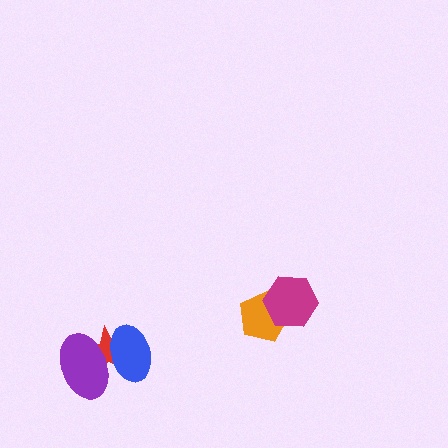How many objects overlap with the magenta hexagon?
1 object overlaps with the magenta hexagon.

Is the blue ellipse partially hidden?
Yes, it is partially covered by another shape.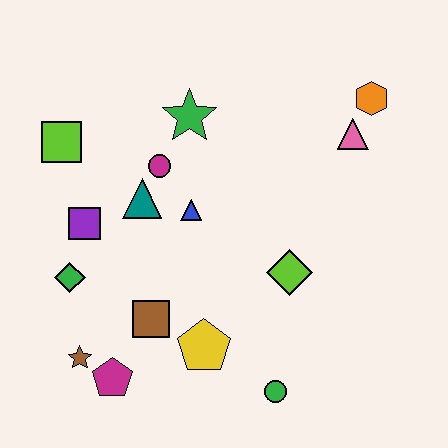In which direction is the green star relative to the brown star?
The green star is above the brown star.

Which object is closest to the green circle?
The yellow pentagon is closest to the green circle.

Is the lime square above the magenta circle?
Yes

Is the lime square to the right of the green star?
No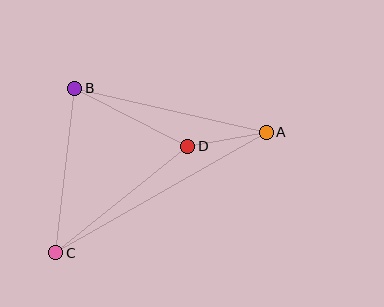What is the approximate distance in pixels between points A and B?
The distance between A and B is approximately 197 pixels.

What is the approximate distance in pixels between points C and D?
The distance between C and D is approximately 169 pixels.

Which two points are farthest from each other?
Points A and C are farthest from each other.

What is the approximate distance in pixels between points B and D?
The distance between B and D is approximately 127 pixels.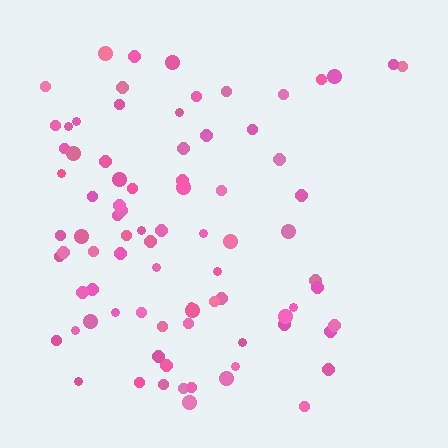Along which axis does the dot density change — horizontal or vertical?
Horizontal.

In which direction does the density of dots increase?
From right to left, with the left side densest.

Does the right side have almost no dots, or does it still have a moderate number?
Still a moderate number, just noticeably fewer than the left.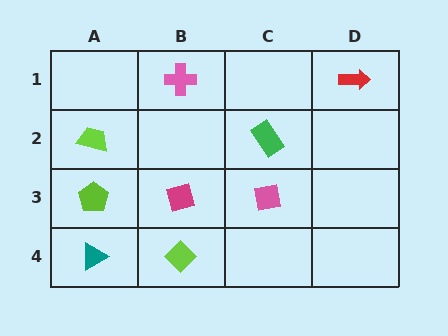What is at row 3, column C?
A pink square.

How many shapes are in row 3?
3 shapes.